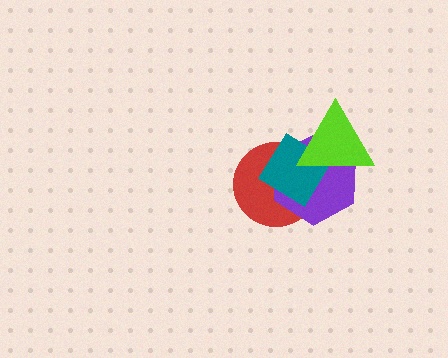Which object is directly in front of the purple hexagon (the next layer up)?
The teal diamond is directly in front of the purple hexagon.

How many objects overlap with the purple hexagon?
3 objects overlap with the purple hexagon.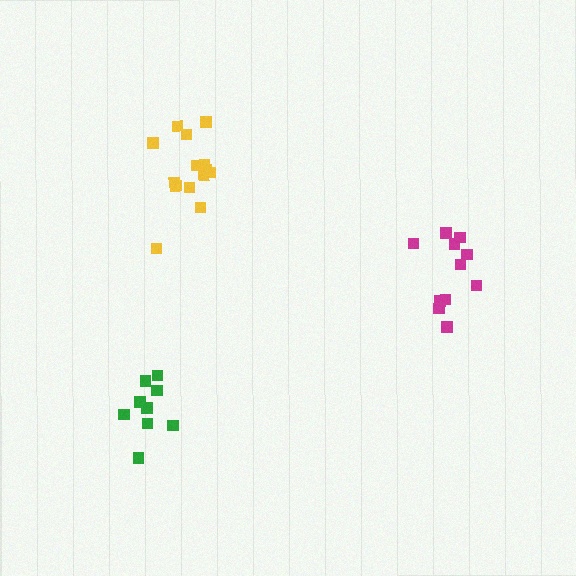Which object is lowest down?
The green cluster is bottommost.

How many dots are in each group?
Group 1: 9 dots, Group 2: 14 dots, Group 3: 11 dots (34 total).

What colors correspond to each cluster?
The clusters are colored: green, yellow, magenta.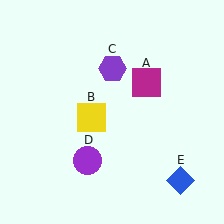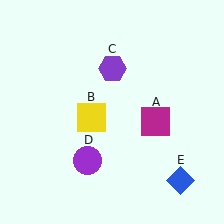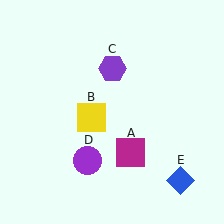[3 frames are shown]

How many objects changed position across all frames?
1 object changed position: magenta square (object A).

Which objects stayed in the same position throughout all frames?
Yellow square (object B) and purple hexagon (object C) and purple circle (object D) and blue diamond (object E) remained stationary.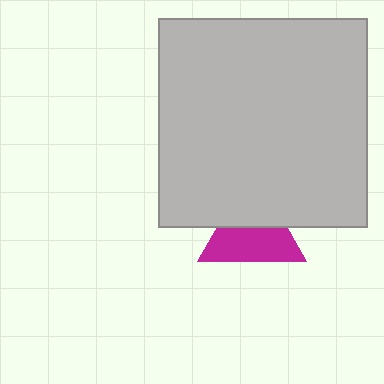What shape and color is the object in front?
The object in front is a light gray square.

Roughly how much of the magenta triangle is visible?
About half of it is visible (roughly 58%).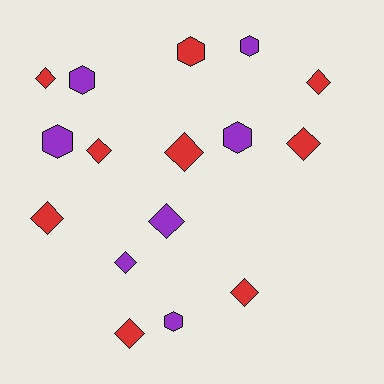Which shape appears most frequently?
Diamond, with 10 objects.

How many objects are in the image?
There are 16 objects.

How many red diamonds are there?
There are 8 red diamonds.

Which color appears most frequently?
Red, with 9 objects.